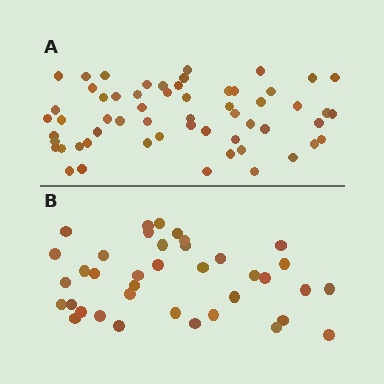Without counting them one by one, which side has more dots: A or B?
Region A (the top region) has more dots.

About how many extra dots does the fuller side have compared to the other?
Region A has approximately 20 more dots than region B.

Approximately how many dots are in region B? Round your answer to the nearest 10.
About 40 dots. (The exact count is 38, which rounds to 40.)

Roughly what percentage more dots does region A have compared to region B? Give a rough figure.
About 55% more.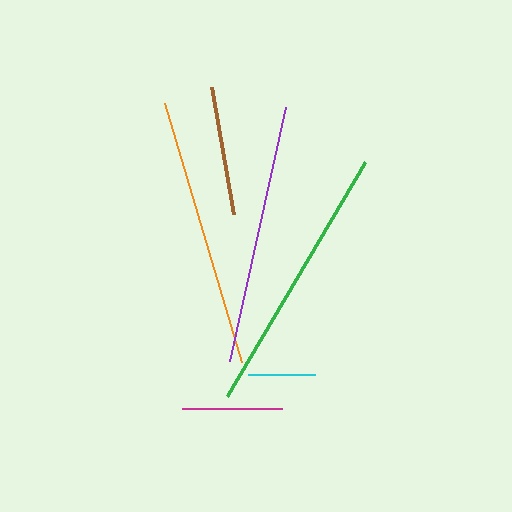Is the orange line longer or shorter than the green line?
The green line is longer than the orange line.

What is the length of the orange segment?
The orange segment is approximately 270 pixels long.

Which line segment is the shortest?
The cyan line is the shortest at approximately 67 pixels.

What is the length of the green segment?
The green segment is approximately 272 pixels long.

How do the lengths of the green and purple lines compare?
The green and purple lines are approximately the same length.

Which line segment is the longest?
The green line is the longest at approximately 272 pixels.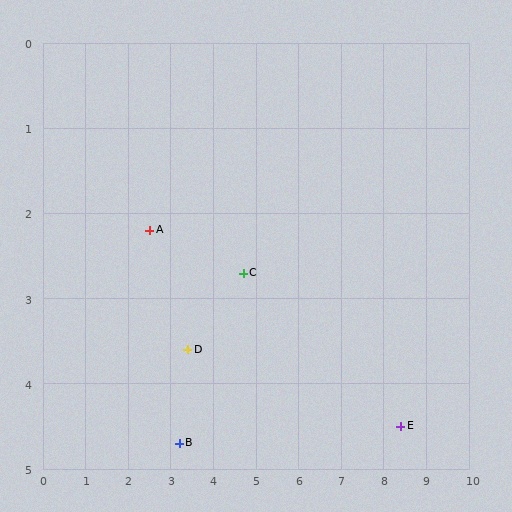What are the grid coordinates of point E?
Point E is at approximately (8.4, 4.5).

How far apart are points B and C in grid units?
Points B and C are about 2.5 grid units apart.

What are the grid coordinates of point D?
Point D is at approximately (3.4, 3.6).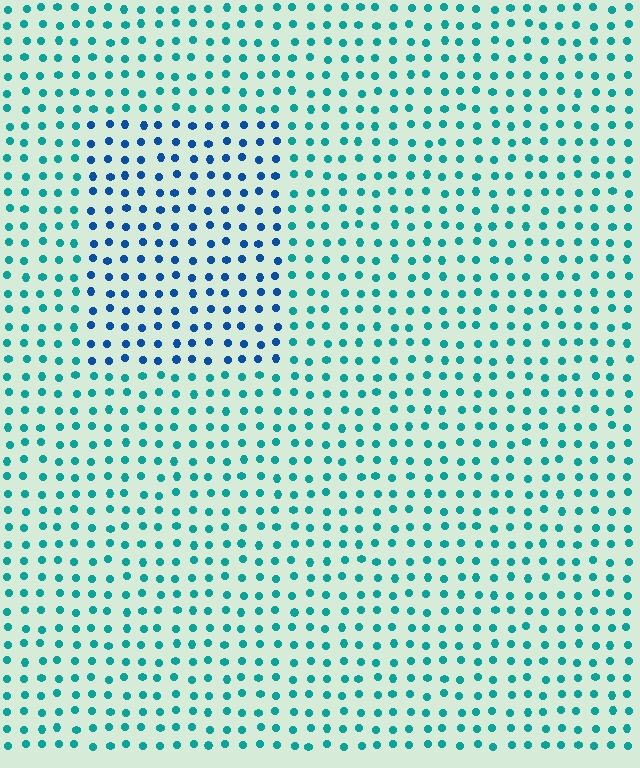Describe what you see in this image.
The image is filled with small teal elements in a uniform arrangement. A rectangle-shaped region is visible where the elements are tinted to a slightly different hue, forming a subtle color boundary.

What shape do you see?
I see a rectangle.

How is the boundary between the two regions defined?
The boundary is defined purely by a slight shift in hue (about 37 degrees). Spacing, size, and orientation are identical on both sides.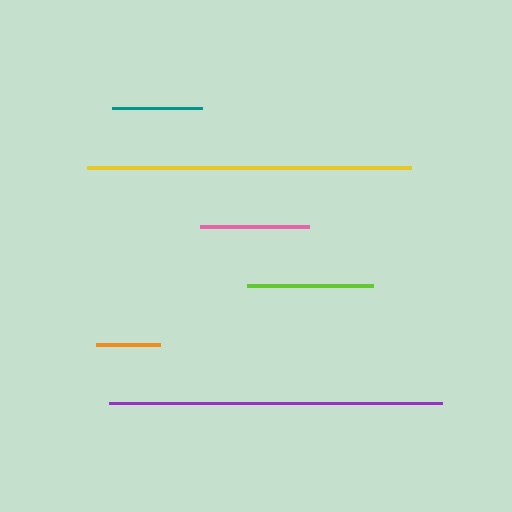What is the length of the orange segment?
The orange segment is approximately 64 pixels long.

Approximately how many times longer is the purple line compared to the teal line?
The purple line is approximately 3.7 times the length of the teal line.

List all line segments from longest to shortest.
From longest to shortest: purple, yellow, lime, pink, teal, orange.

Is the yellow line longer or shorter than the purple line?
The purple line is longer than the yellow line.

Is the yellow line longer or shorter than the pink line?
The yellow line is longer than the pink line.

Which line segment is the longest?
The purple line is the longest at approximately 334 pixels.